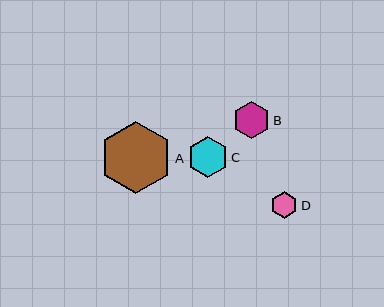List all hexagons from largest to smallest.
From largest to smallest: A, C, B, D.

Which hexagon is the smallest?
Hexagon D is the smallest with a size of approximately 27 pixels.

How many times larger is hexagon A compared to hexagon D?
Hexagon A is approximately 2.7 times the size of hexagon D.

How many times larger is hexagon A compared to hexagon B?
Hexagon A is approximately 2.0 times the size of hexagon B.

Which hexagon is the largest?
Hexagon A is the largest with a size of approximately 72 pixels.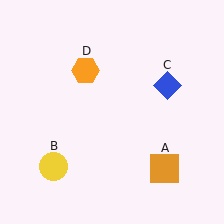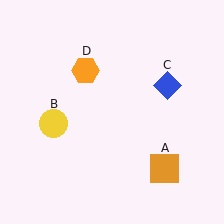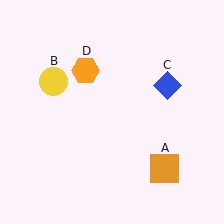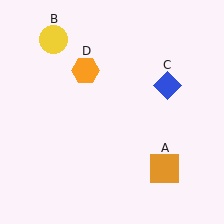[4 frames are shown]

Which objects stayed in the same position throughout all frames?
Orange square (object A) and blue diamond (object C) and orange hexagon (object D) remained stationary.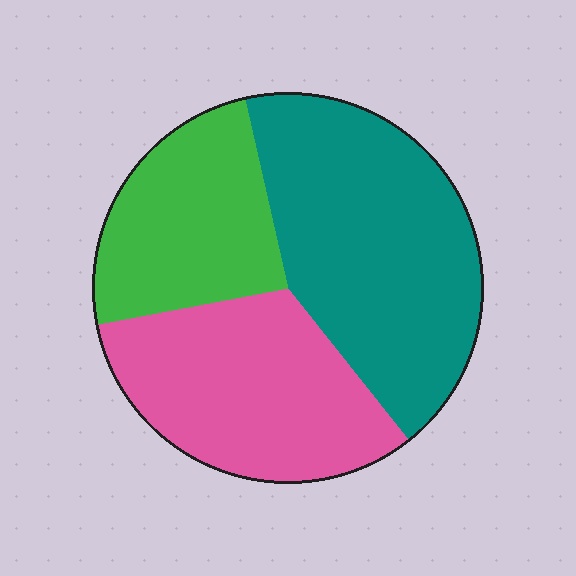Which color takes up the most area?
Teal, at roughly 45%.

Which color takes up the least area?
Green, at roughly 25%.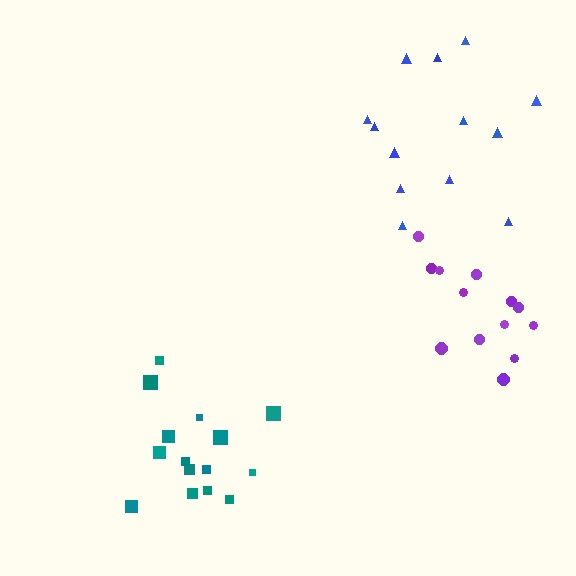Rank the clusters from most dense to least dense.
teal, purple, blue.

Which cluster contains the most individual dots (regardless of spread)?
Teal (15).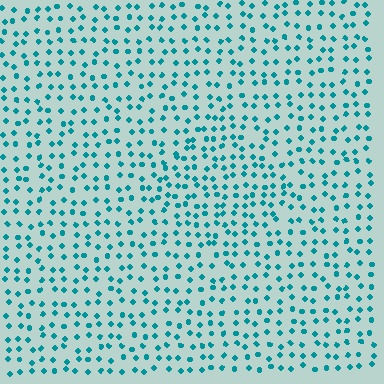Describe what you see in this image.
The image contains small teal elements arranged at two different densities. A diamond-shaped region is visible where the elements are more densely packed than the surrounding area.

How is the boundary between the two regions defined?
The boundary is defined by a change in element density (approximately 1.4x ratio). All elements are the same color, size, and shape.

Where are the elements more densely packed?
The elements are more densely packed inside the diamond boundary.